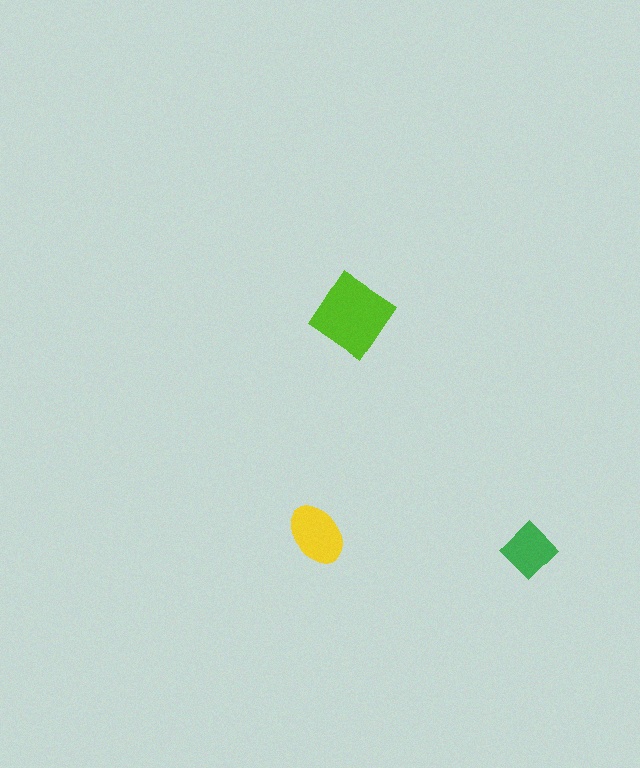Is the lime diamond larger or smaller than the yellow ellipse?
Larger.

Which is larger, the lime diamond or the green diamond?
The lime diamond.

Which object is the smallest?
The green diamond.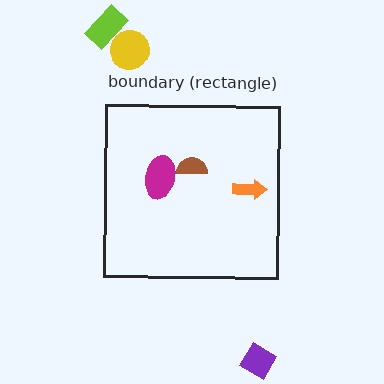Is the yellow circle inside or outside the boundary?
Outside.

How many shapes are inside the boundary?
3 inside, 3 outside.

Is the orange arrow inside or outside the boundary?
Inside.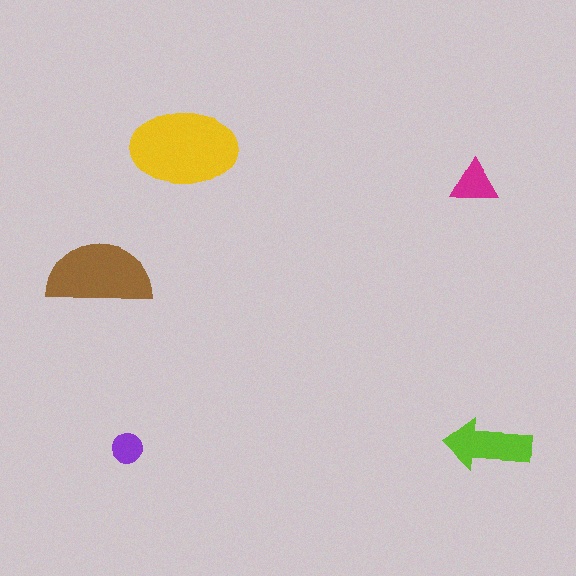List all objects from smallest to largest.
The purple circle, the magenta triangle, the lime arrow, the brown semicircle, the yellow ellipse.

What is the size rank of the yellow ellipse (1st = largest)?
1st.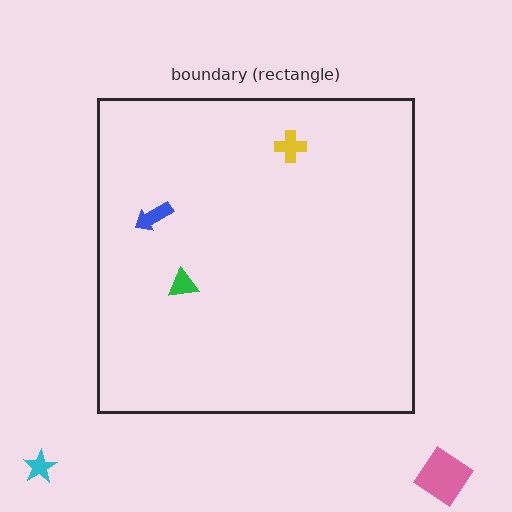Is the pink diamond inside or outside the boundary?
Outside.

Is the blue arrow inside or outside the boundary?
Inside.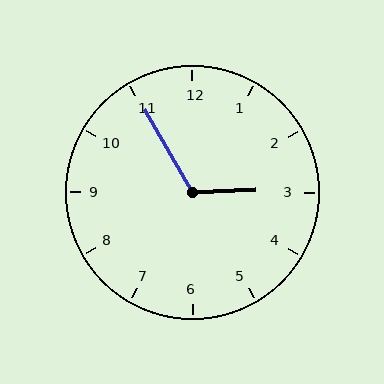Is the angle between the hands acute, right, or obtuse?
It is obtuse.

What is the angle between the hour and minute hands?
Approximately 118 degrees.